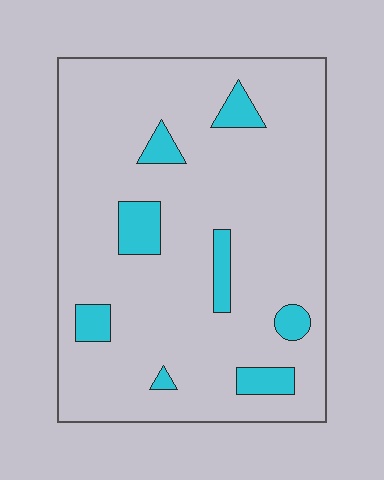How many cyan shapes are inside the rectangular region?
8.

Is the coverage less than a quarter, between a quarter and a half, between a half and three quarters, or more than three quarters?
Less than a quarter.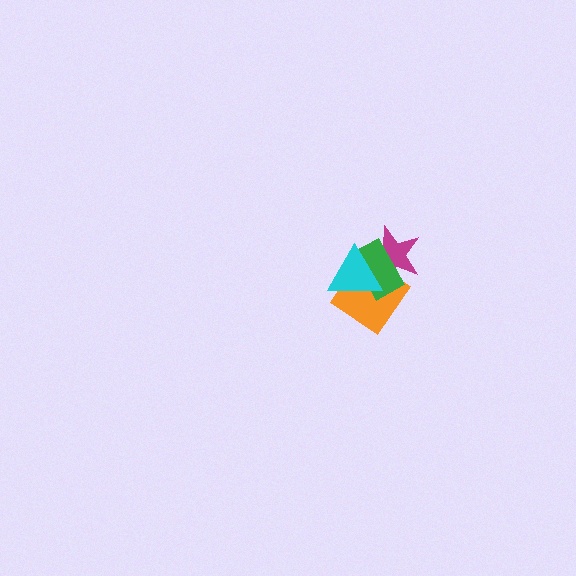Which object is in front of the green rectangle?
The cyan triangle is in front of the green rectangle.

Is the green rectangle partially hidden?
Yes, it is partially covered by another shape.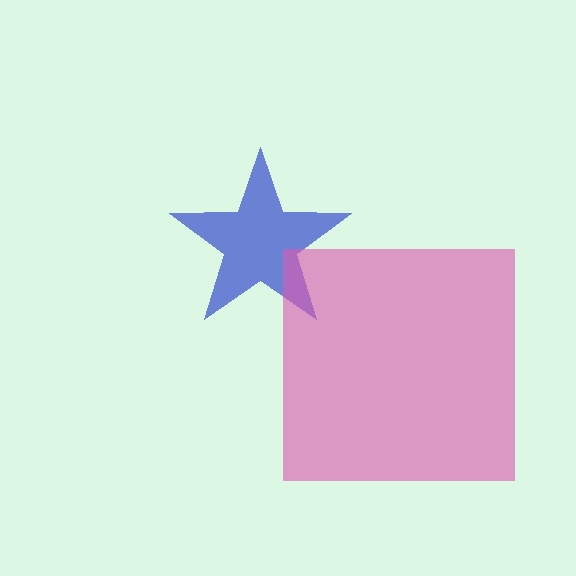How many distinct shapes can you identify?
There are 2 distinct shapes: a blue star, a pink square.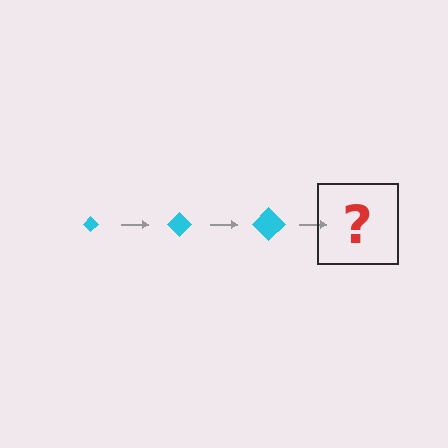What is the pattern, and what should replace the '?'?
The pattern is that the diamond gets progressively larger each step. The '?' should be a cyan diamond, larger than the previous one.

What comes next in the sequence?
The next element should be a cyan diamond, larger than the previous one.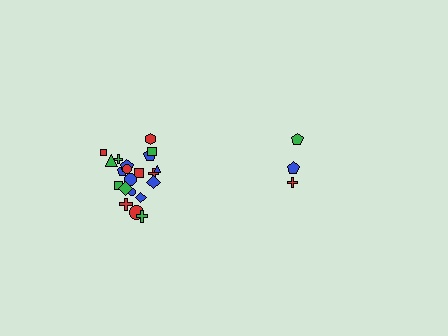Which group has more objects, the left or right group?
The left group.